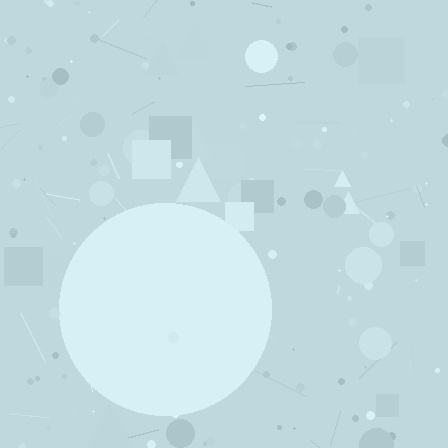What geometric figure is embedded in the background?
A circle is embedded in the background.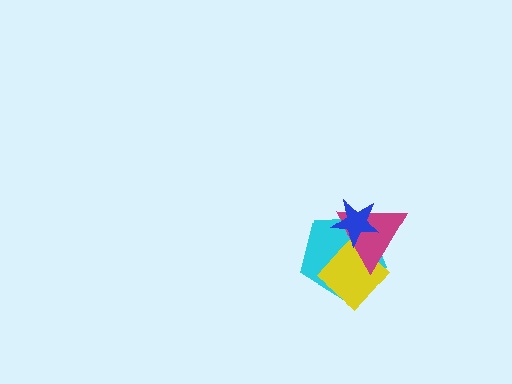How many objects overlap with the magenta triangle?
3 objects overlap with the magenta triangle.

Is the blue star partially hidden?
No, no other shape covers it.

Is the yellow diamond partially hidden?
Yes, it is partially covered by another shape.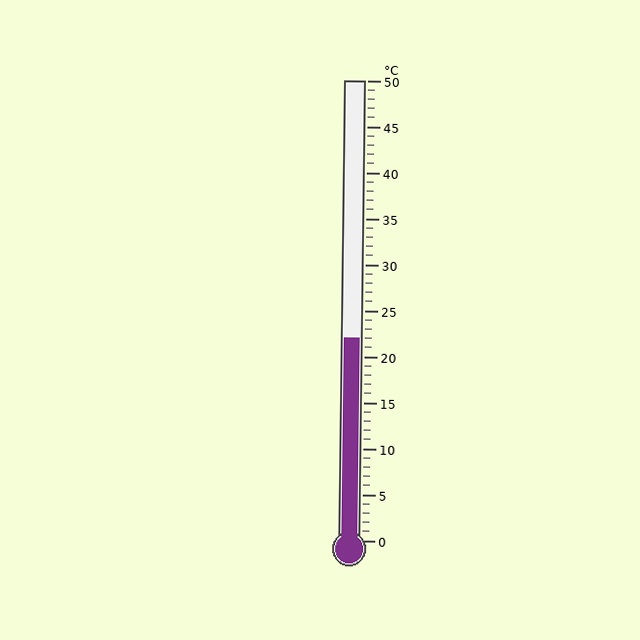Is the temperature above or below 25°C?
The temperature is below 25°C.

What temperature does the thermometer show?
The thermometer shows approximately 22°C.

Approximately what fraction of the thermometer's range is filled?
The thermometer is filled to approximately 45% of its range.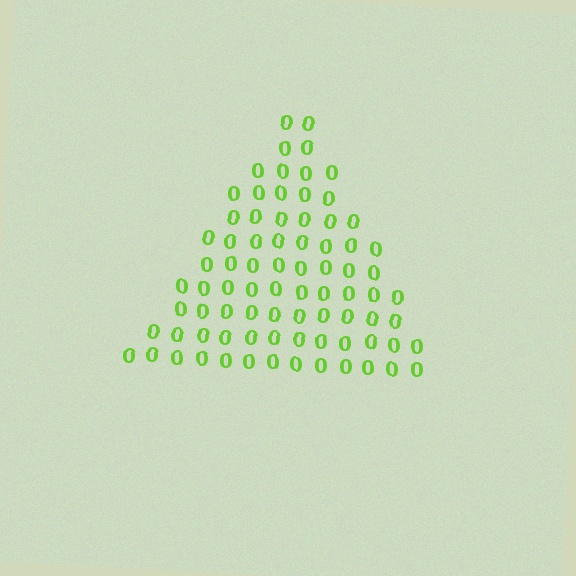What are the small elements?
The small elements are digit 0's.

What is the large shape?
The large shape is a triangle.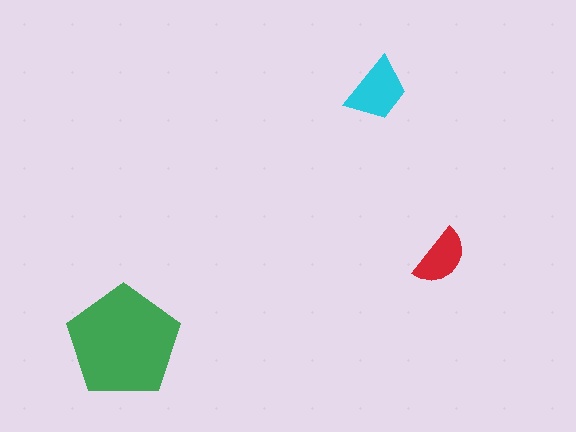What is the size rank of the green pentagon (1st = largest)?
1st.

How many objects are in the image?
There are 3 objects in the image.